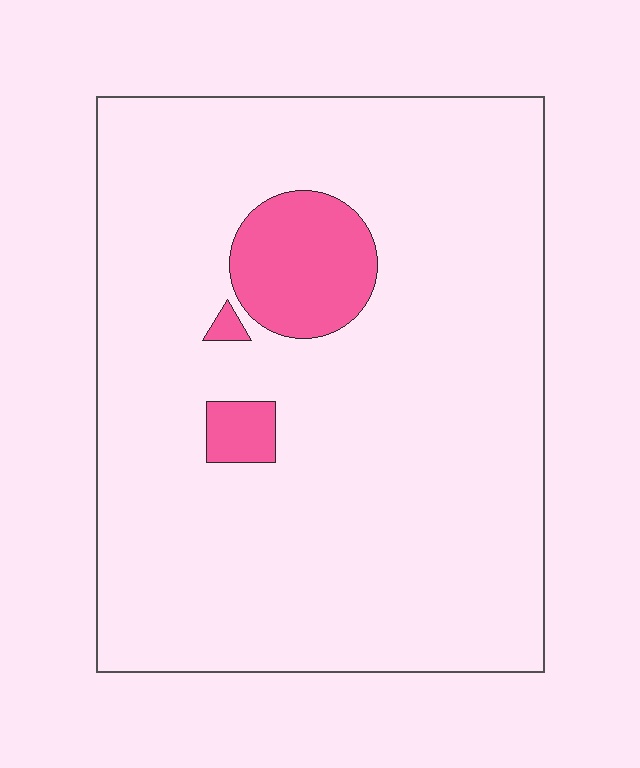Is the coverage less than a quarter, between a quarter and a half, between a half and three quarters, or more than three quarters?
Less than a quarter.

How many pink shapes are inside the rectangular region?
3.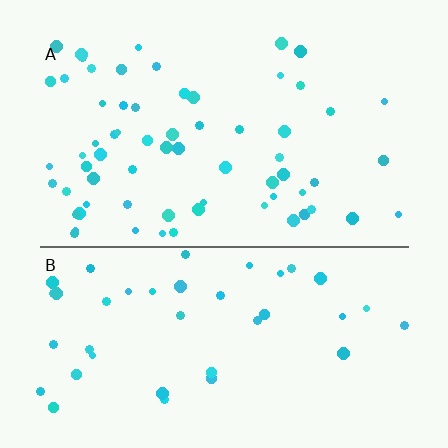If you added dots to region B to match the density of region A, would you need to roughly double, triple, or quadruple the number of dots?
Approximately double.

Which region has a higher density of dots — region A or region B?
A (the top).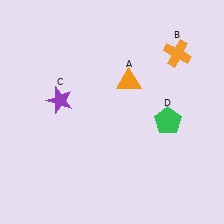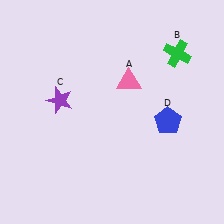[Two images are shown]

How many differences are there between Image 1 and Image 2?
There are 3 differences between the two images.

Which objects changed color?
A changed from orange to pink. B changed from orange to green. D changed from green to blue.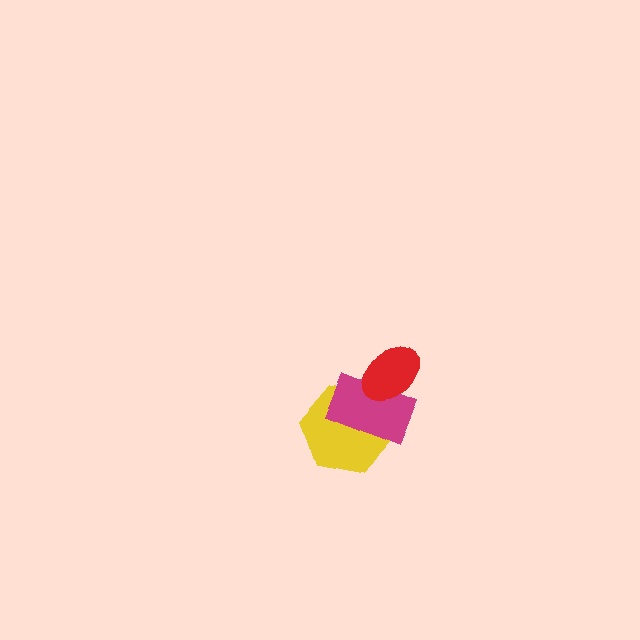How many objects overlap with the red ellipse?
2 objects overlap with the red ellipse.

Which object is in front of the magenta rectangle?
The red ellipse is in front of the magenta rectangle.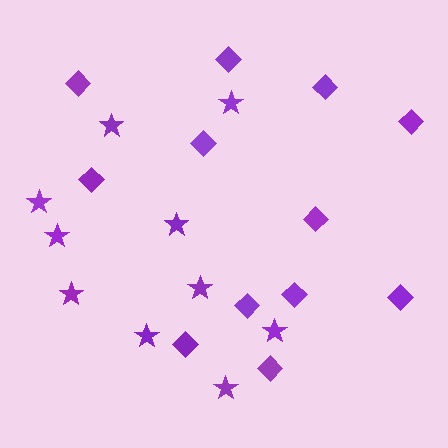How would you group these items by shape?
There are 2 groups: one group of diamonds (12) and one group of stars (10).